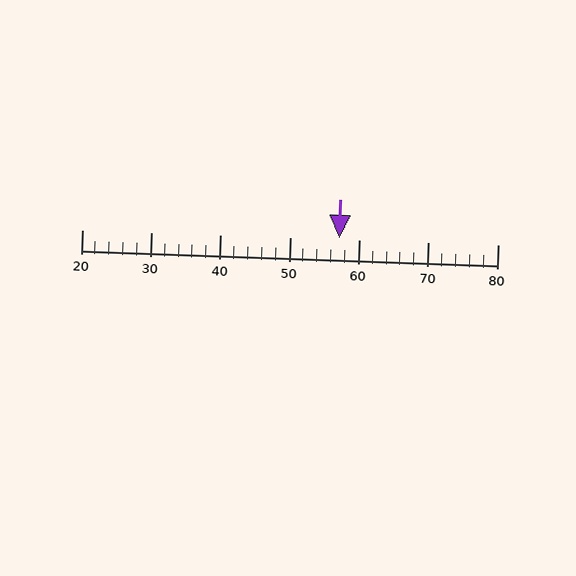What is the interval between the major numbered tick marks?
The major tick marks are spaced 10 units apart.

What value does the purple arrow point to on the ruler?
The purple arrow points to approximately 57.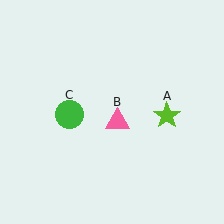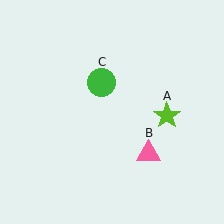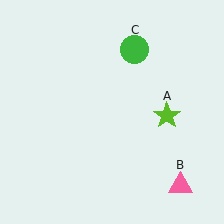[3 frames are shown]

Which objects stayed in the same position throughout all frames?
Lime star (object A) remained stationary.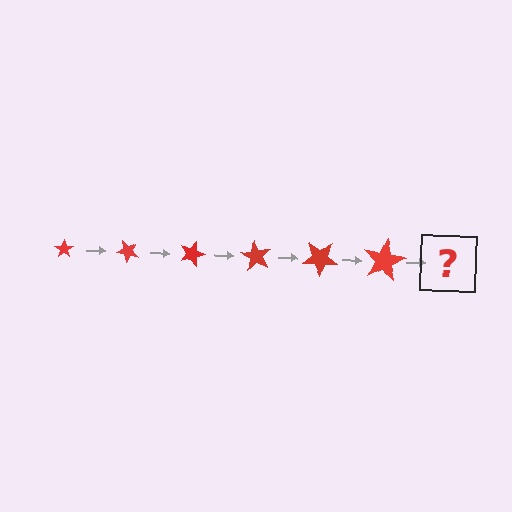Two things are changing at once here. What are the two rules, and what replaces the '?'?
The two rules are that the star grows larger each step and it rotates 45 degrees each step. The '?' should be a star, larger than the previous one and rotated 270 degrees from the start.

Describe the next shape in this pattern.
It should be a star, larger than the previous one and rotated 270 degrees from the start.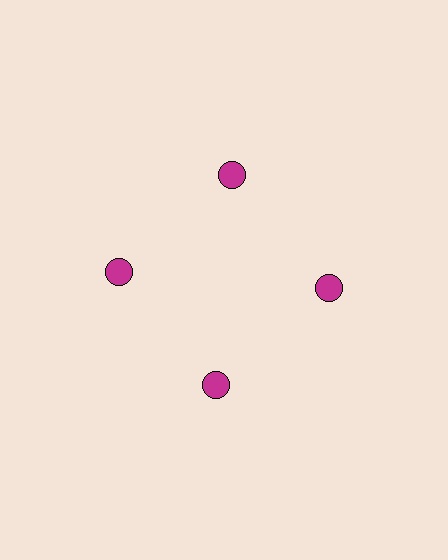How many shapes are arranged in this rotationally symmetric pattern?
There are 4 shapes, arranged in 4 groups of 1.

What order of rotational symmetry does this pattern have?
This pattern has 4-fold rotational symmetry.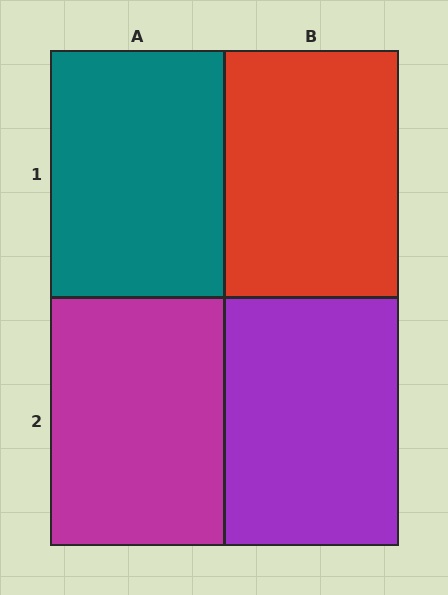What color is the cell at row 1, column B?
Red.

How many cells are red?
1 cell is red.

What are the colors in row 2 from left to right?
Magenta, purple.